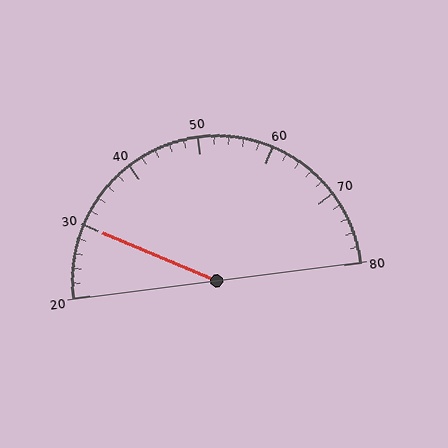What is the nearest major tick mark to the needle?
The nearest major tick mark is 30.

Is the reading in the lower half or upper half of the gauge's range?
The reading is in the lower half of the range (20 to 80).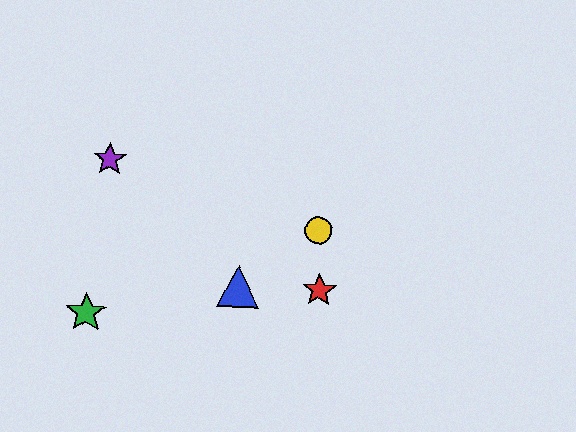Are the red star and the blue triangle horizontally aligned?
Yes, both are at y≈290.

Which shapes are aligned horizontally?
The red star, the blue triangle are aligned horizontally.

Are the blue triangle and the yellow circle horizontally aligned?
No, the blue triangle is at y≈286 and the yellow circle is at y≈230.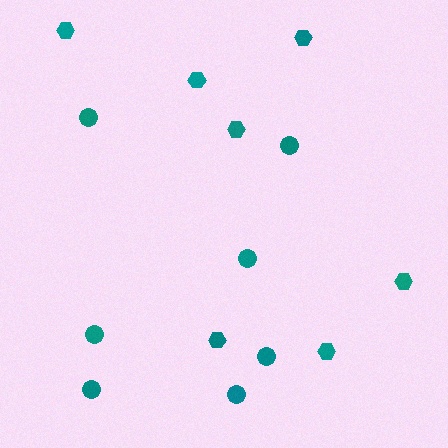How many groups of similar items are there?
There are 2 groups: one group of hexagons (7) and one group of circles (7).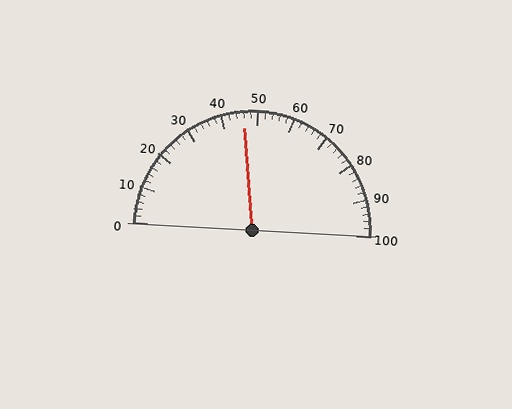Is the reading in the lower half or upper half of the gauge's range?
The reading is in the lower half of the range (0 to 100).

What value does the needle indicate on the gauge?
The needle indicates approximately 46.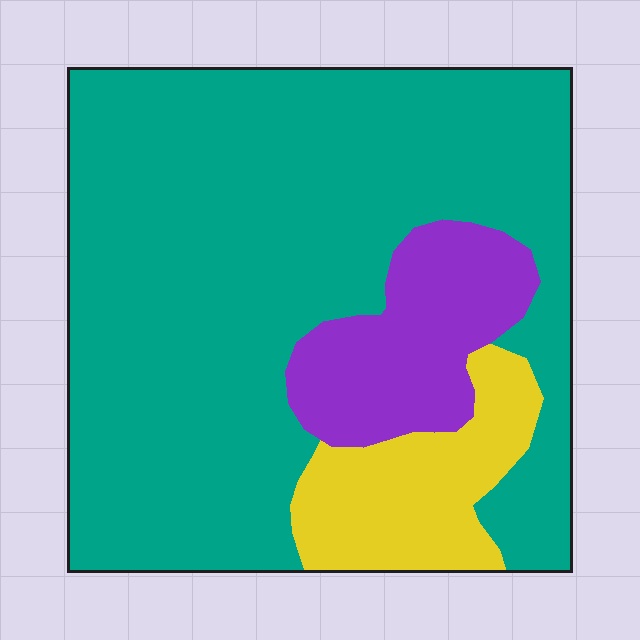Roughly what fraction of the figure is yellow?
Yellow covers 13% of the figure.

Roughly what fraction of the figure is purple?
Purple covers 14% of the figure.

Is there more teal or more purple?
Teal.